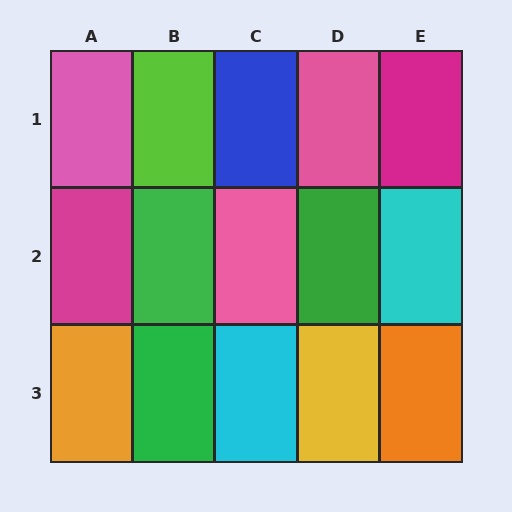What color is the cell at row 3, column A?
Orange.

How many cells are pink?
3 cells are pink.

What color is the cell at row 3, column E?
Orange.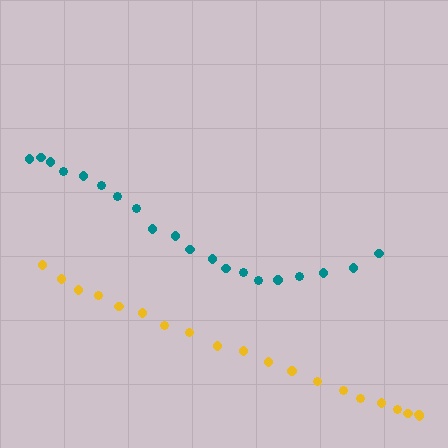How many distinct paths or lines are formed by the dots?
There are 2 distinct paths.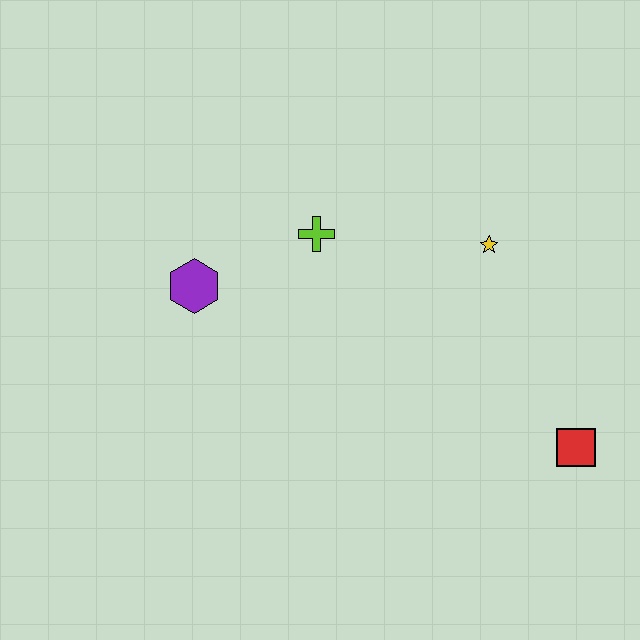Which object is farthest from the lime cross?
The red square is farthest from the lime cross.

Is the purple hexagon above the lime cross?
No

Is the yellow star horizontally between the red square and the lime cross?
Yes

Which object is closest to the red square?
The yellow star is closest to the red square.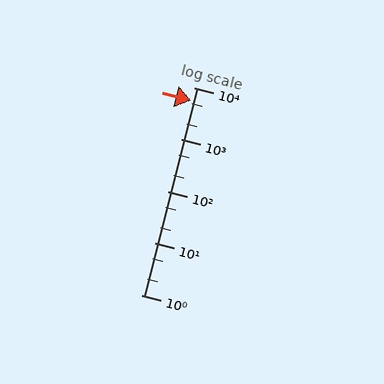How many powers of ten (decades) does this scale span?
The scale spans 4 decades, from 1 to 10000.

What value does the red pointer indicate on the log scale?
The pointer indicates approximately 5700.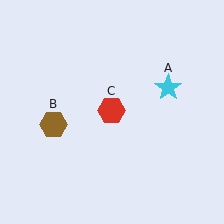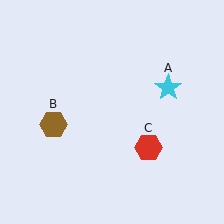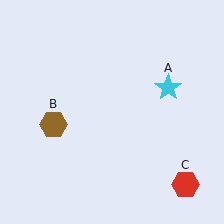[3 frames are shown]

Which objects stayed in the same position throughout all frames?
Cyan star (object A) and brown hexagon (object B) remained stationary.